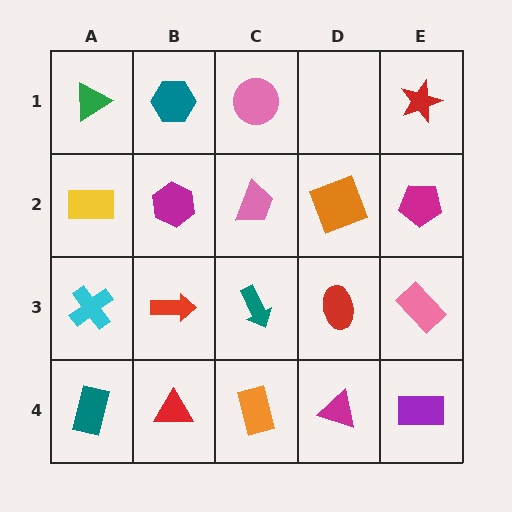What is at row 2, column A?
A yellow rectangle.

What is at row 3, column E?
A pink rectangle.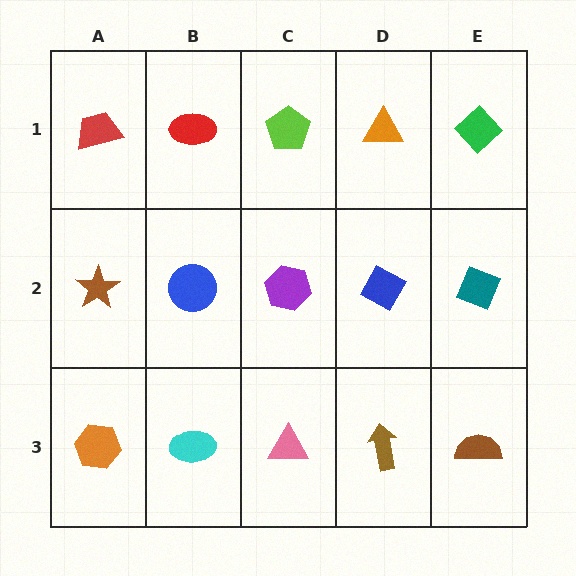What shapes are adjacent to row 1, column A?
A brown star (row 2, column A), a red ellipse (row 1, column B).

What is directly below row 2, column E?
A brown semicircle.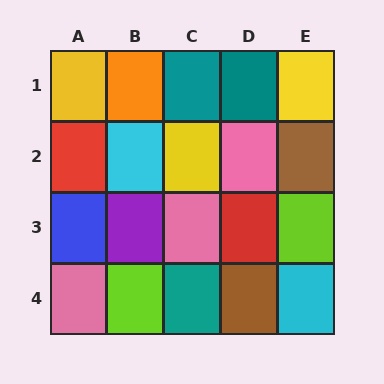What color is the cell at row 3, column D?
Red.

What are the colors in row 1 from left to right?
Yellow, orange, teal, teal, yellow.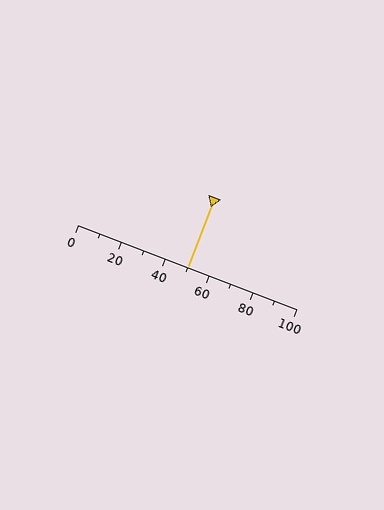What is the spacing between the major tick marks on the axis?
The major ticks are spaced 20 apart.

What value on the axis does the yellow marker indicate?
The marker indicates approximately 50.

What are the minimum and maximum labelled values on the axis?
The axis runs from 0 to 100.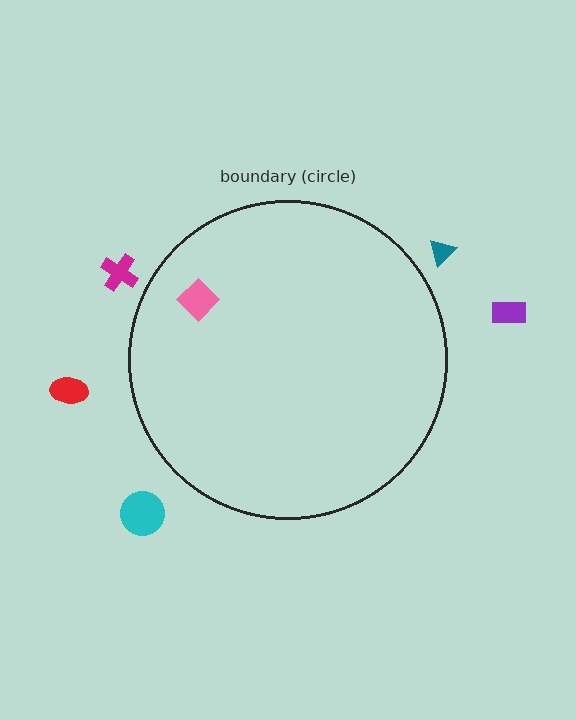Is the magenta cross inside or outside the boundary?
Outside.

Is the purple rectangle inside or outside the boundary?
Outside.